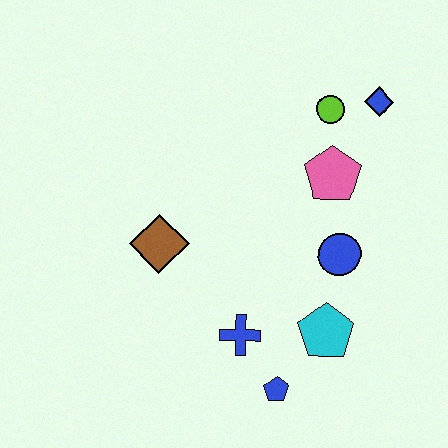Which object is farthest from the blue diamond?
The blue pentagon is farthest from the blue diamond.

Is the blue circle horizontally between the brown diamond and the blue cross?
No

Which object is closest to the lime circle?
The blue diamond is closest to the lime circle.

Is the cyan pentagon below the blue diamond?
Yes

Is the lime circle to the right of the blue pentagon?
Yes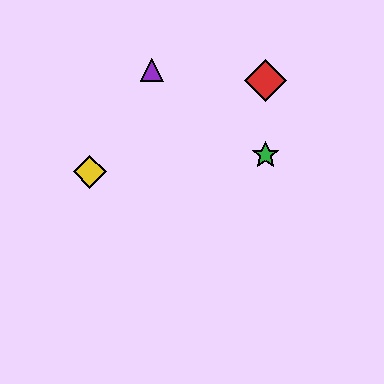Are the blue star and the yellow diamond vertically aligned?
No, the blue star is at x≈265 and the yellow diamond is at x≈90.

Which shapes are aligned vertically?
The red diamond, the blue star, the green star are aligned vertically.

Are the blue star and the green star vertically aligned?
Yes, both are at x≈265.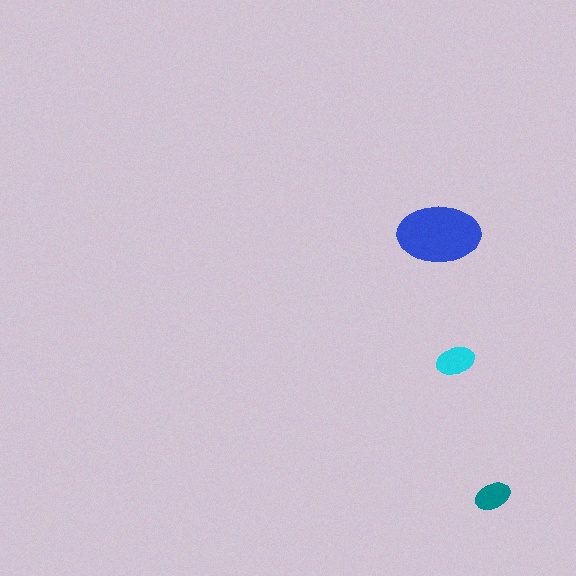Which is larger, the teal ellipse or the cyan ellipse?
The cyan one.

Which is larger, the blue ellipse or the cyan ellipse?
The blue one.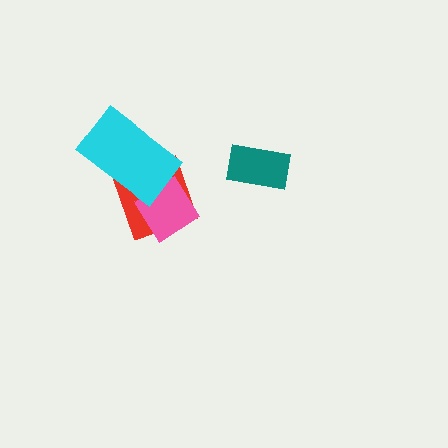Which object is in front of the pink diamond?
The cyan rectangle is in front of the pink diamond.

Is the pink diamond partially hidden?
Yes, it is partially covered by another shape.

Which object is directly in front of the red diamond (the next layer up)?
The pink diamond is directly in front of the red diamond.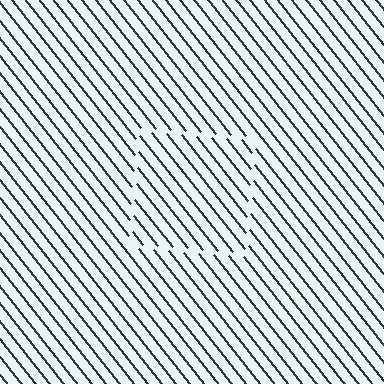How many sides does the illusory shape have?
4 sides — the line-ends trace a square.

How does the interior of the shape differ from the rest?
The interior of the shape contains the same grating, shifted by half a period — the contour is defined by the phase discontinuity where line-ends from the inner and outer gratings abut.